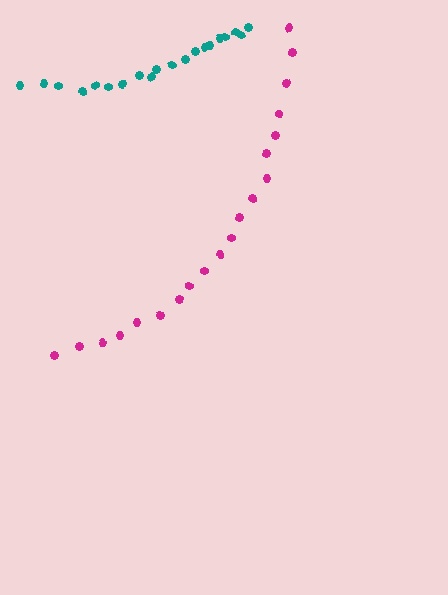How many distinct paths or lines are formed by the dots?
There are 2 distinct paths.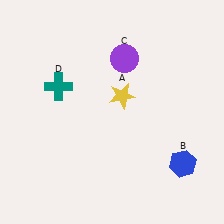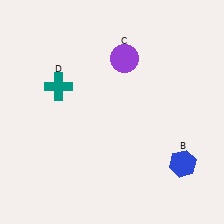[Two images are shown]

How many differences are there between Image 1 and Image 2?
There is 1 difference between the two images.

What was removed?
The yellow star (A) was removed in Image 2.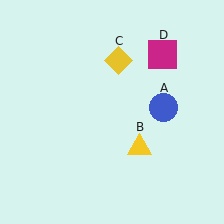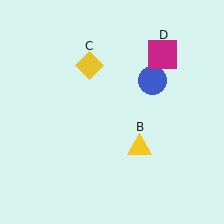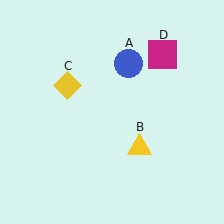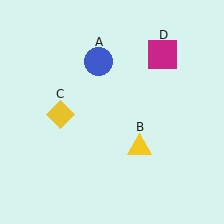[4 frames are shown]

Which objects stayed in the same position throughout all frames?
Yellow triangle (object B) and magenta square (object D) remained stationary.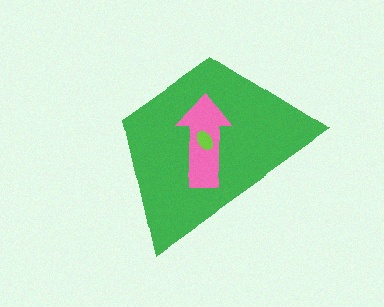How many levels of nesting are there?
3.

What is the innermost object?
The lime ellipse.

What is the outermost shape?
The green trapezoid.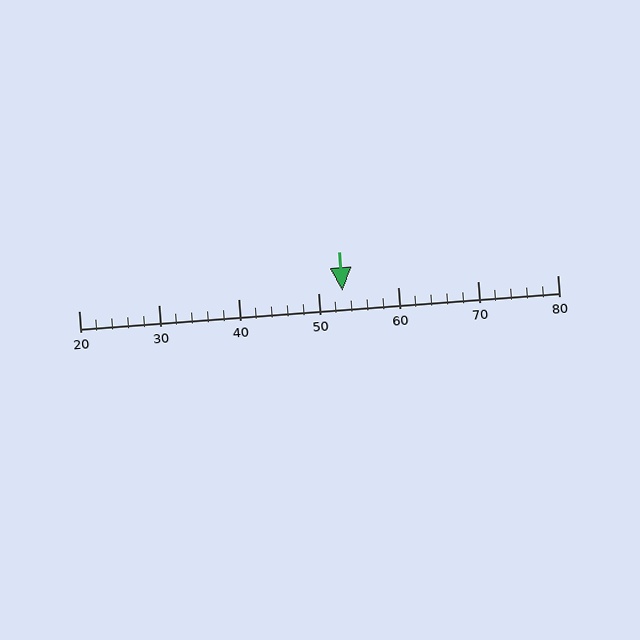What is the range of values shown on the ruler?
The ruler shows values from 20 to 80.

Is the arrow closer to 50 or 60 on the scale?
The arrow is closer to 50.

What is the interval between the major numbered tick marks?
The major tick marks are spaced 10 units apart.